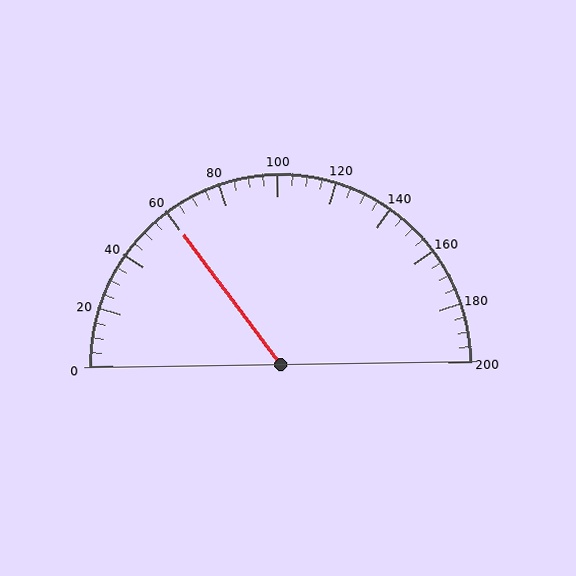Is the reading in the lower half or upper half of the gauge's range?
The reading is in the lower half of the range (0 to 200).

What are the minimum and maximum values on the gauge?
The gauge ranges from 0 to 200.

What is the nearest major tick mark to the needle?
The nearest major tick mark is 60.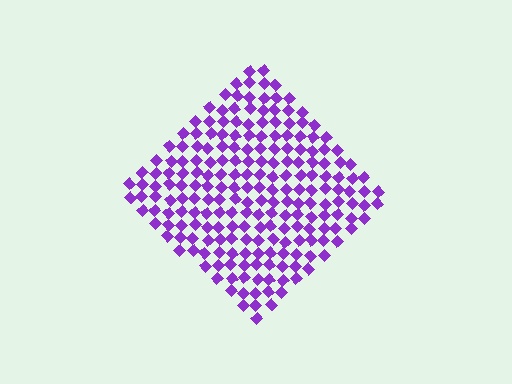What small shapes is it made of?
It is made of small diamonds.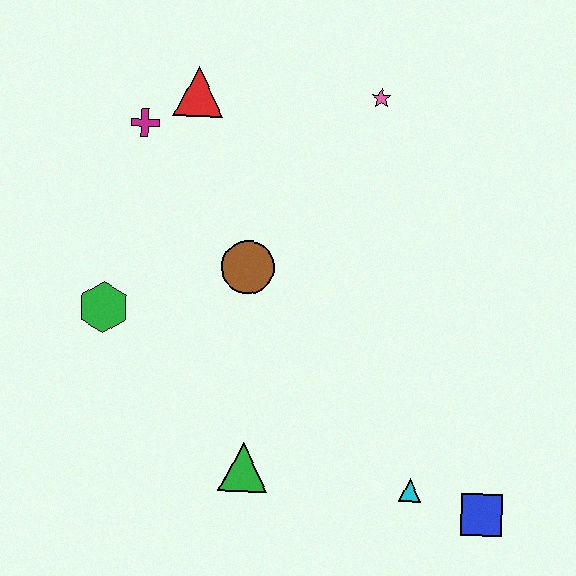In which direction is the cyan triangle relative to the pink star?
The cyan triangle is below the pink star.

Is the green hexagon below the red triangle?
Yes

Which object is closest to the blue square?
The cyan triangle is closest to the blue square.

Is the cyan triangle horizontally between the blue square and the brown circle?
Yes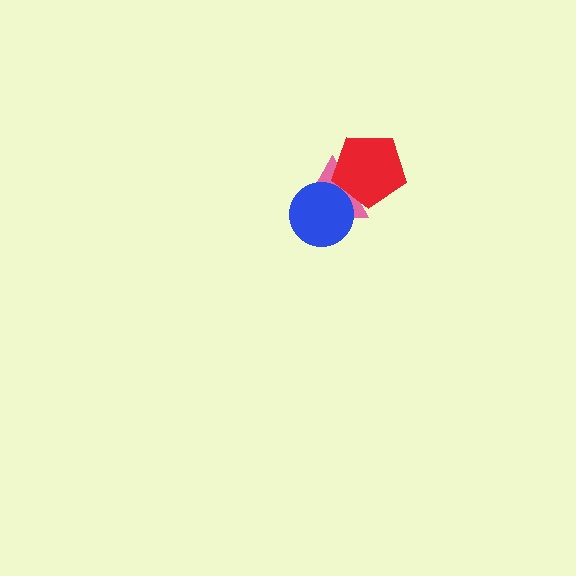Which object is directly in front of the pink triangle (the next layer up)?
The blue circle is directly in front of the pink triangle.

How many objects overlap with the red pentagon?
1 object overlaps with the red pentagon.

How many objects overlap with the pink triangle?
2 objects overlap with the pink triangle.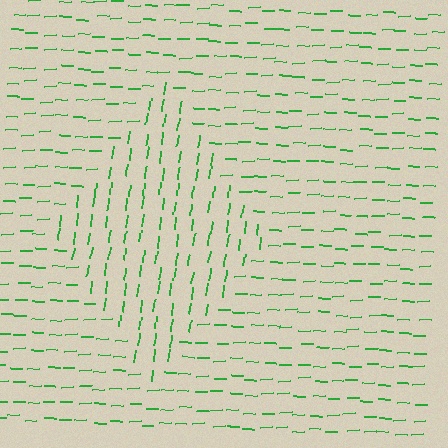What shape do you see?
I see a diamond.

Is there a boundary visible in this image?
Yes, there is a texture boundary formed by a change in line orientation.